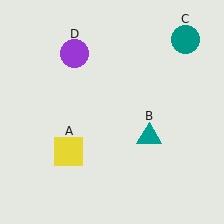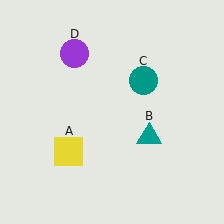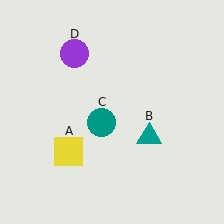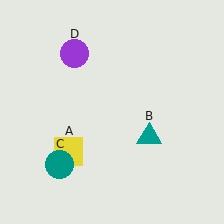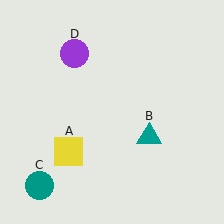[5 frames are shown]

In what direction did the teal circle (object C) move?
The teal circle (object C) moved down and to the left.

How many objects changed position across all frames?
1 object changed position: teal circle (object C).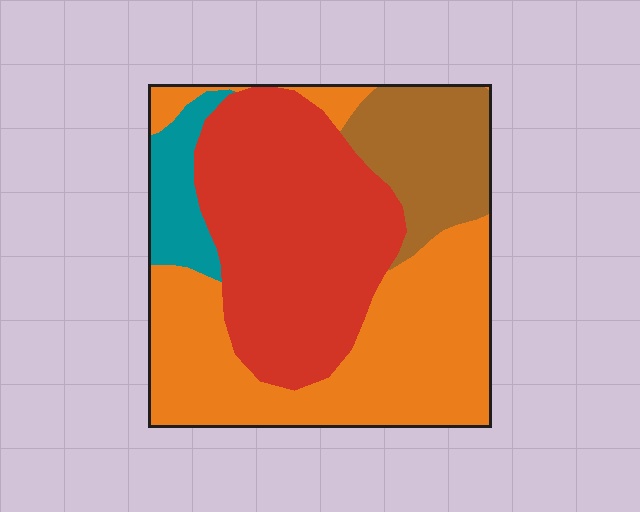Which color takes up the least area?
Teal, at roughly 5%.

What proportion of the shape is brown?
Brown covers roughly 15% of the shape.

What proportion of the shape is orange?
Orange takes up between a third and a half of the shape.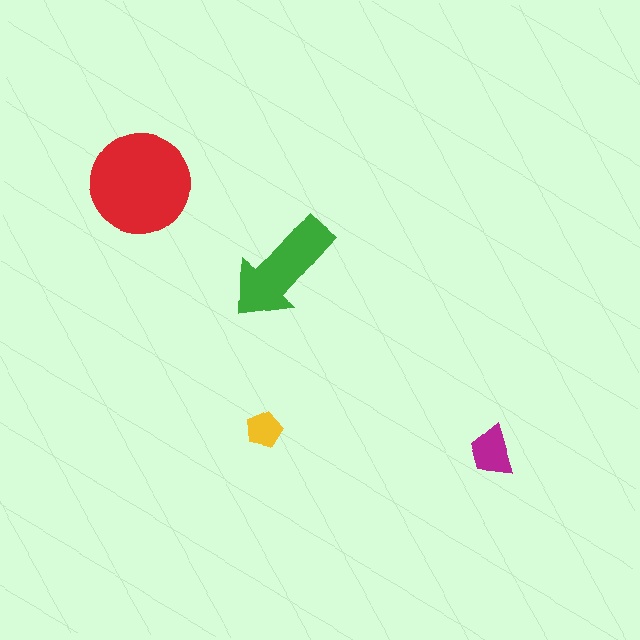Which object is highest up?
The red circle is topmost.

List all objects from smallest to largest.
The yellow pentagon, the magenta trapezoid, the green arrow, the red circle.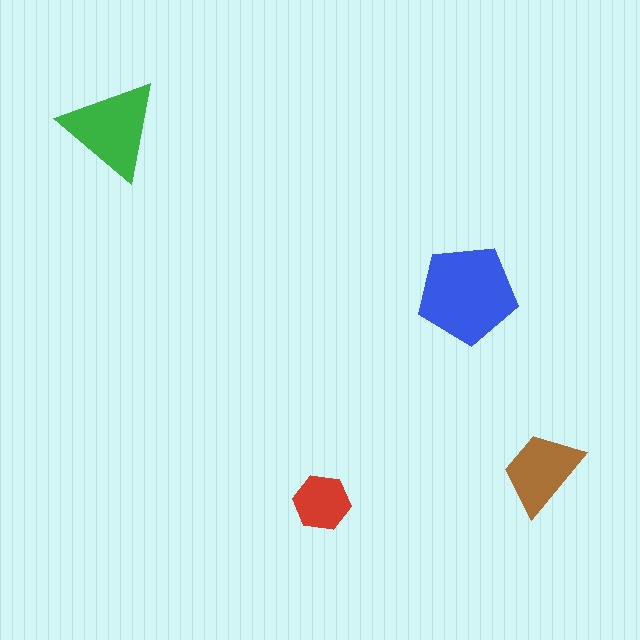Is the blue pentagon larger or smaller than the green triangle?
Larger.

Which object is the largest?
The blue pentagon.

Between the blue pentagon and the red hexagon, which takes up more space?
The blue pentagon.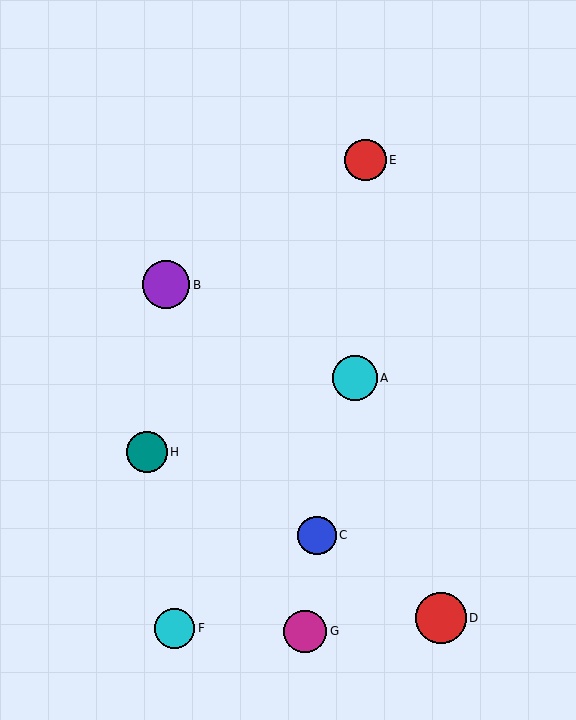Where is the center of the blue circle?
The center of the blue circle is at (317, 535).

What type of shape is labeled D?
Shape D is a red circle.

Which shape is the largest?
The red circle (labeled D) is the largest.